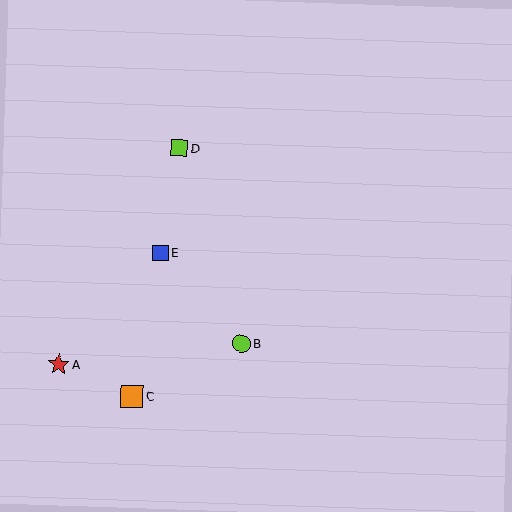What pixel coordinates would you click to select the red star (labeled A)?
Click at (59, 364) to select the red star A.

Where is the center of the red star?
The center of the red star is at (59, 364).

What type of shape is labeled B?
Shape B is a lime circle.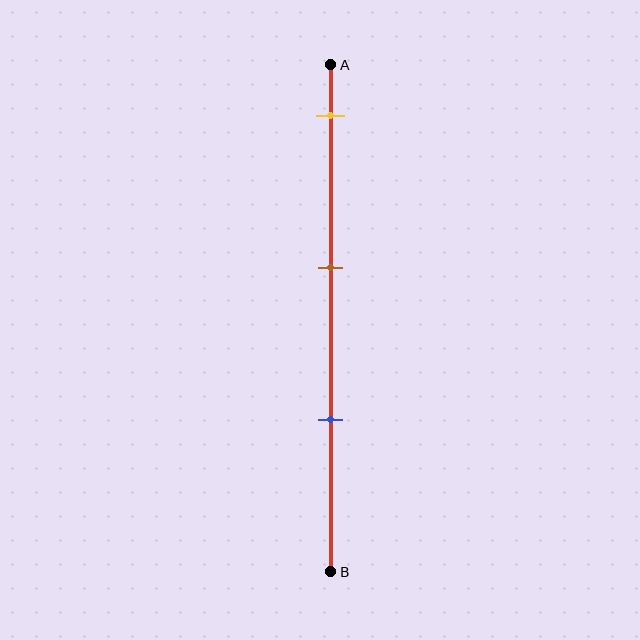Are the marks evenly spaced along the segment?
Yes, the marks are approximately evenly spaced.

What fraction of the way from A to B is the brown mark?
The brown mark is approximately 40% (0.4) of the way from A to B.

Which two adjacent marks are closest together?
The brown and blue marks are the closest adjacent pair.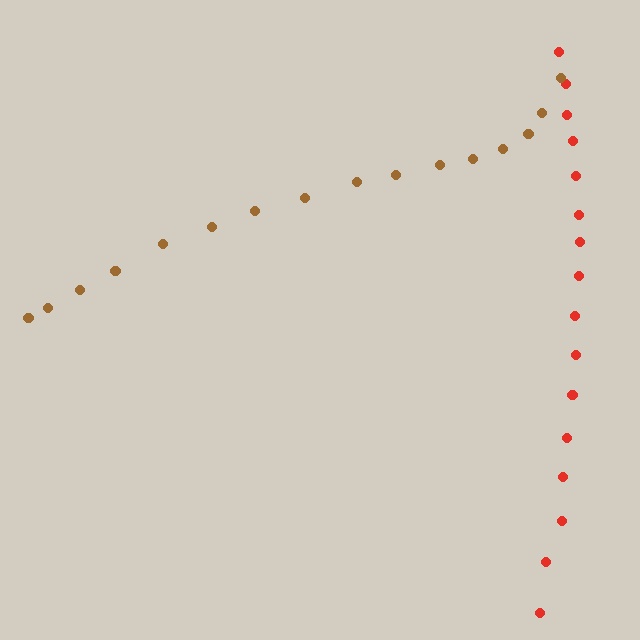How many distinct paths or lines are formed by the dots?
There are 2 distinct paths.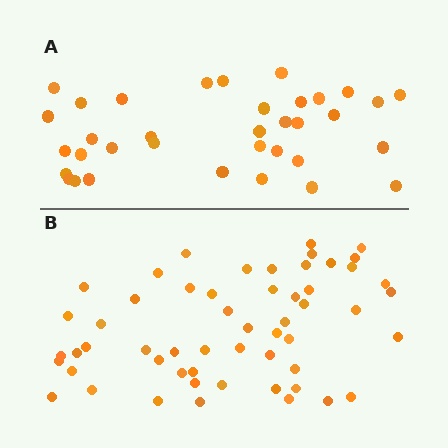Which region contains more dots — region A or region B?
Region B (the bottom region) has more dots.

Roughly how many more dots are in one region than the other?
Region B has approximately 20 more dots than region A.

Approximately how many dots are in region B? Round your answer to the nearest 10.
About 60 dots. (The exact count is 55, which rounds to 60.)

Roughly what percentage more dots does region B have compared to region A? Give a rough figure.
About 55% more.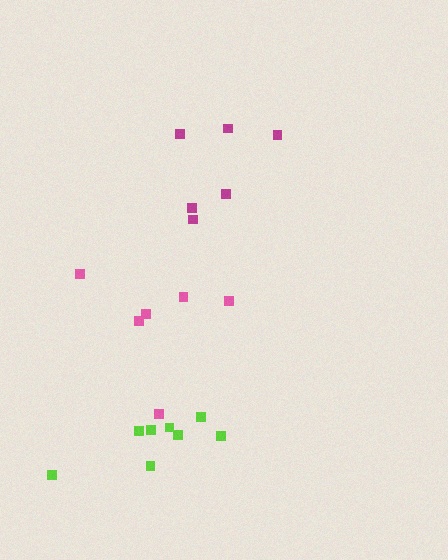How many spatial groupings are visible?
There are 3 spatial groupings.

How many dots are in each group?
Group 1: 8 dots, Group 2: 6 dots, Group 3: 6 dots (20 total).